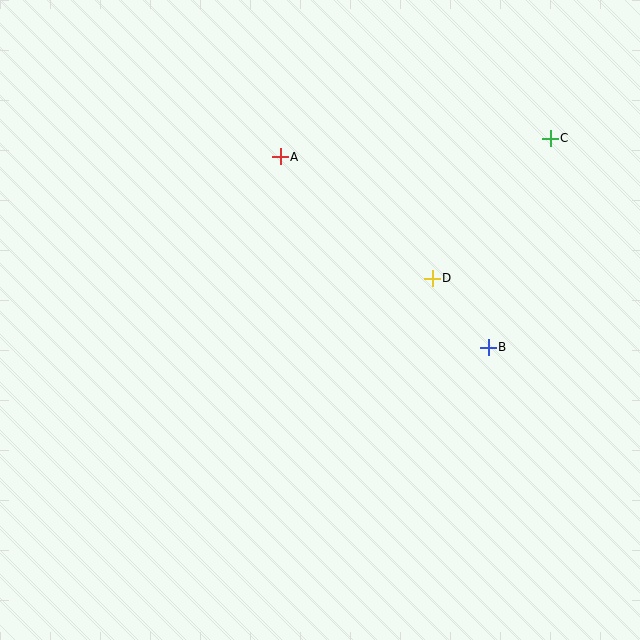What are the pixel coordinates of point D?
Point D is at (432, 278).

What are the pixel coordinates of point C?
Point C is at (550, 138).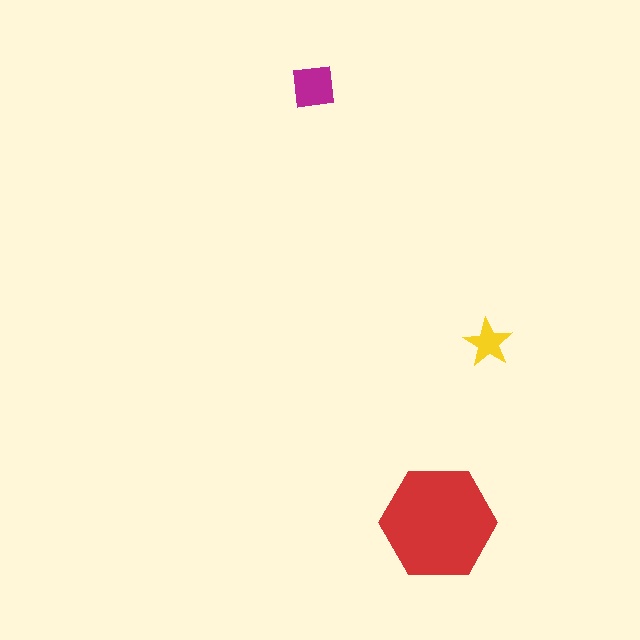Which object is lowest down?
The red hexagon is bottommost.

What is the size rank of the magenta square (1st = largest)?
2nd.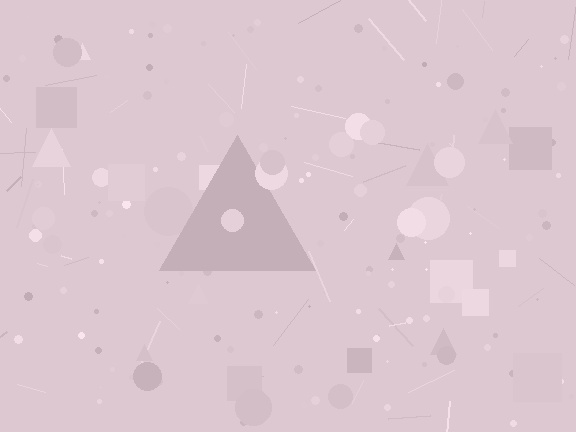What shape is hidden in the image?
A triangle is hidden in the image.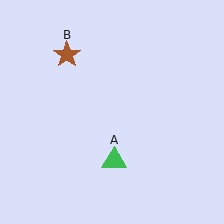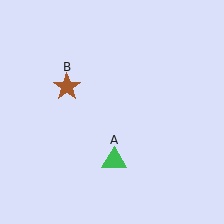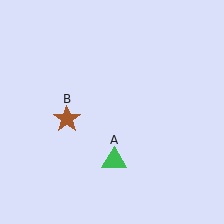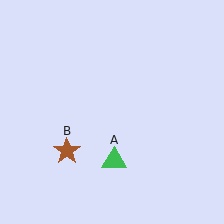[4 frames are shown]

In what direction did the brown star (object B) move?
The brown star (object B) moved down.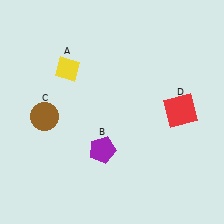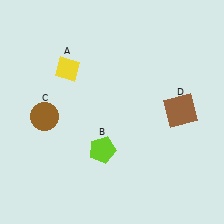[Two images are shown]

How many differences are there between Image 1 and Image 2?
There are 2 differences between the two images.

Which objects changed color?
B changed from purple to lime. D changed from red to brown.